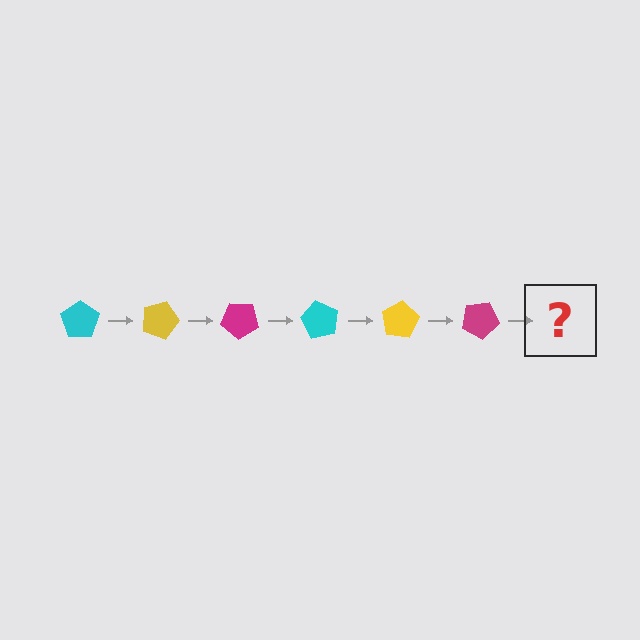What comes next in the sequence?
The next element should be a cyan pentagon, rotated 120 degrees from the start.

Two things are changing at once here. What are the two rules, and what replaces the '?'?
The two rules are that it rotates 20 degrees each step and the color cycles through cyan, yellow, and magenta. The '?' should be a cyan pentagon, rotated 120 degrees from the start.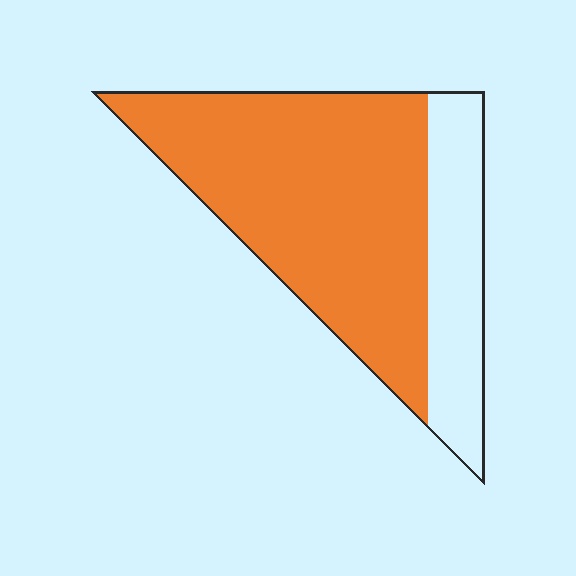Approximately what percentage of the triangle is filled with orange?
Approximately 75%.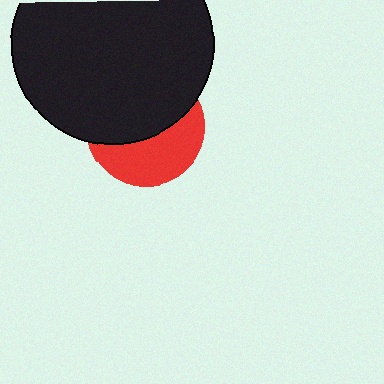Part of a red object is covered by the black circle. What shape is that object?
It is a circle.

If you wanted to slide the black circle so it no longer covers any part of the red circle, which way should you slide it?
Slide it up — that is the most direct way to separate the two shapes.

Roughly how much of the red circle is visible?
A small part of it is visible (roughly 44%).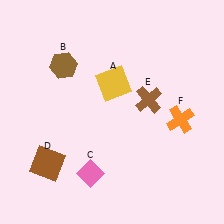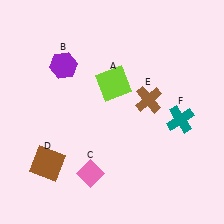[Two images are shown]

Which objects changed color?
A changed from yellow to lime. B changed from brown to purple. F changed from orange to teal.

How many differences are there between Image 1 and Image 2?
There are 3 differences between the two images.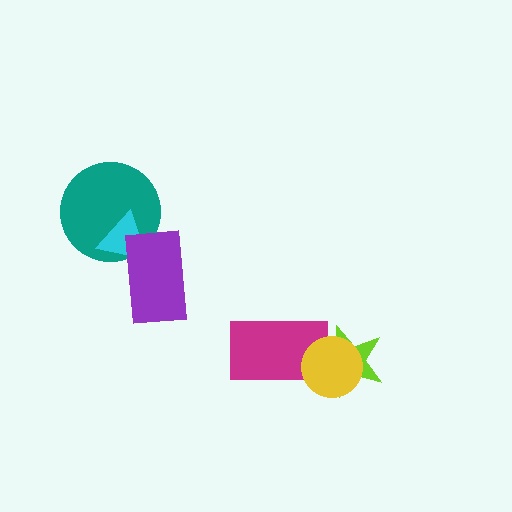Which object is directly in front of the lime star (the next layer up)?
The magenta rectangle is directly in front of the lime star.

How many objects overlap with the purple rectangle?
2 objects overlap with the purple rectangle.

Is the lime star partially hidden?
Yes, it is partially covered by another shape.